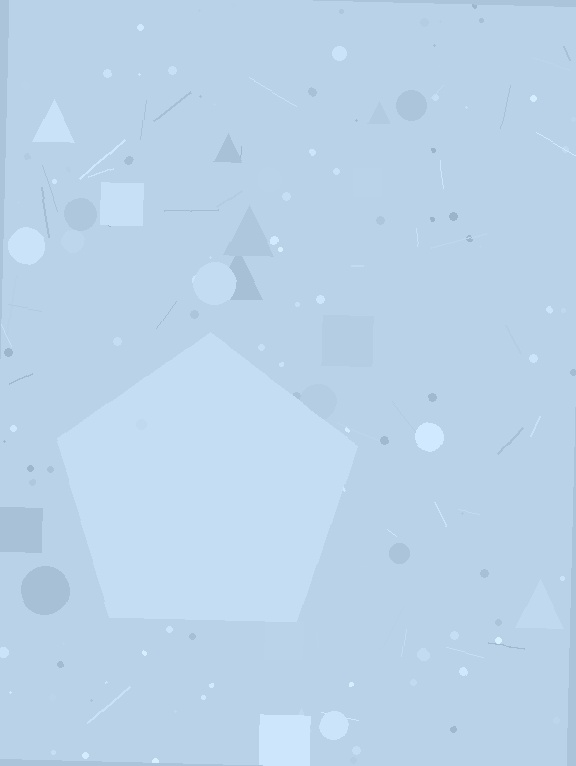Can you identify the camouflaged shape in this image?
The camouflaged shape is a pentagon.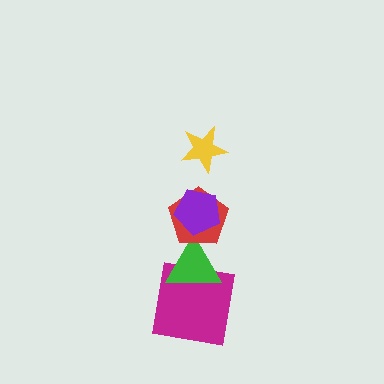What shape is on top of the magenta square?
The green triangle is on top of the magenta square.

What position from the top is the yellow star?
The yellow star is 1st from the top.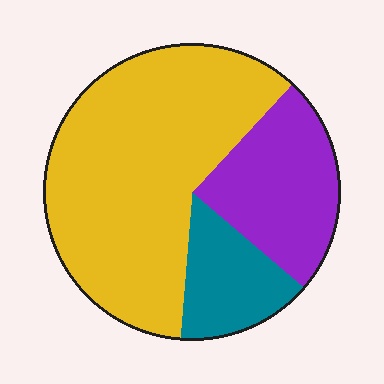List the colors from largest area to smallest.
From largest to smallest: yellow, purple, teal.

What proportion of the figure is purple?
Purple covers about 25% of the figure.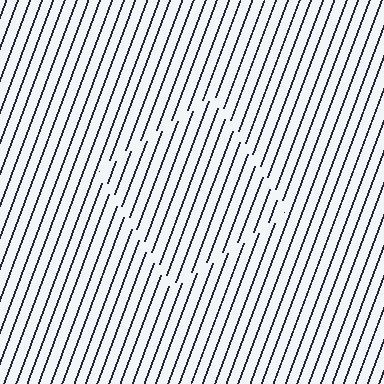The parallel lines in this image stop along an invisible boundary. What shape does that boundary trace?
An illusory square. The interior of the shape contains the same grating, shifted by half a period — the contour is defined by the phase discontinuity where line-ends from the inner and outer gratings abut.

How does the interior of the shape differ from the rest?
The interior of the shape contains the same grating, shifted by half a period — the contour is defined by the phase discontinuity where line-ends from the inner and outer gratings abut.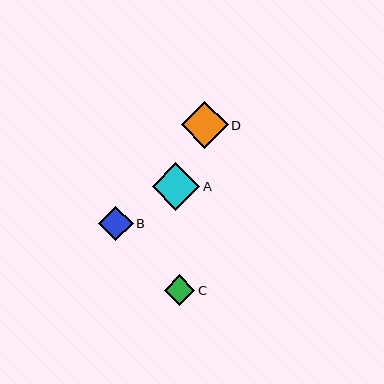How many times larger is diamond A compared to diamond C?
Diamond A is approximately 1.6 times the size of diamond C.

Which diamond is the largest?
Diamond A is the largest with a size of approximately 48 pixels.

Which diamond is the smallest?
Diamond C is the smallest with a size of approximately 31 pixels.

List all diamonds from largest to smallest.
From largest to smallest: A, D, B, C.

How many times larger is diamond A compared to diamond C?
Diamond A is approximately 1.6 times the size of diamond C.